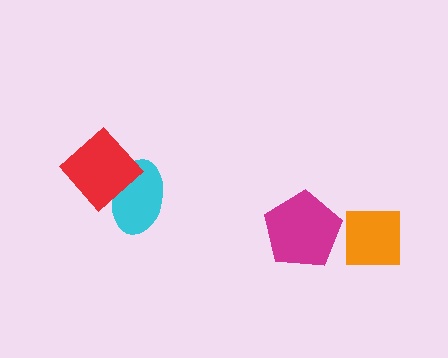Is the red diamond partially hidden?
No, no other shape covers it.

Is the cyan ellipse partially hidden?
Yes, it is partially covered by another shape.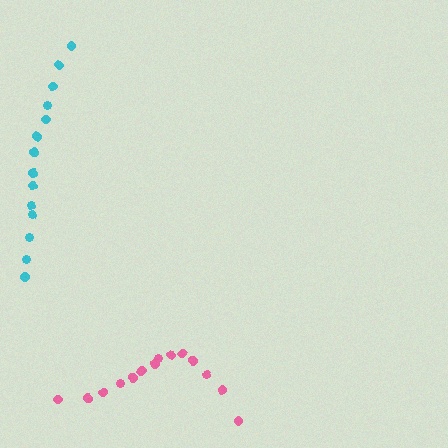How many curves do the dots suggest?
There are 2 distinct paths.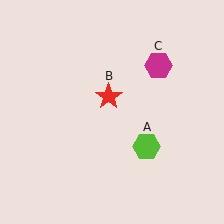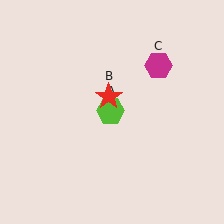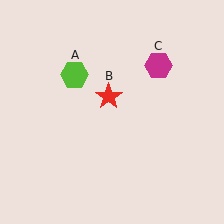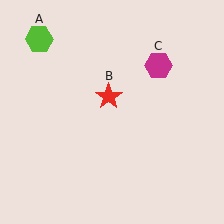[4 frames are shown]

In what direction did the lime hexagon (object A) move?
The lime hexagon (object A) moved up and to the left.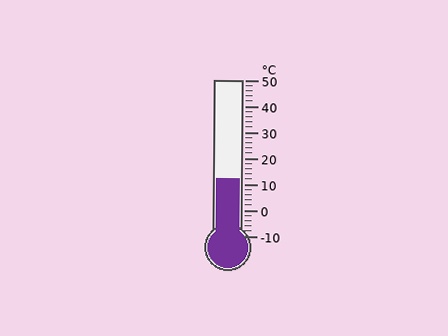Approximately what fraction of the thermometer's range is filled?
The thermometer is filled to approximately 35% of its range.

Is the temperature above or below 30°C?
The temperature is below 30°C.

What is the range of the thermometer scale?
The thermometer scale ranges from -10°C to 50°C.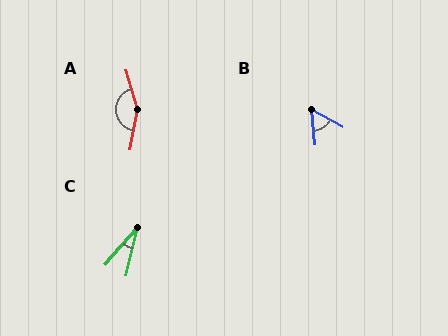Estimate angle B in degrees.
Approximately 56 degrees.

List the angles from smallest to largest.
C (28°), B (56°), A (153°).